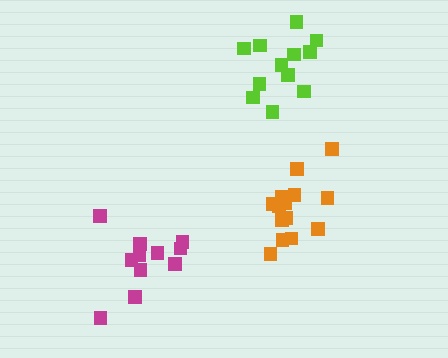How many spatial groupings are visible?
There are 3 spatial groupings.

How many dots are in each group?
Group 1: 12 dots, Group 2: 14 dots, Group 3: 11 dots (37 total).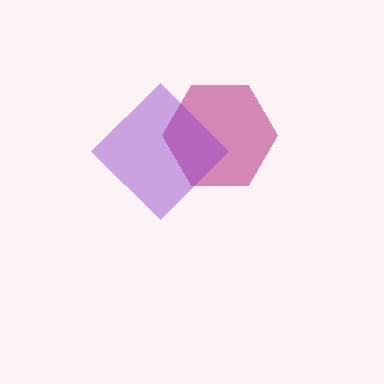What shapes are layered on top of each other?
The layered shapes are: a magenta hexagon, a purple diamond.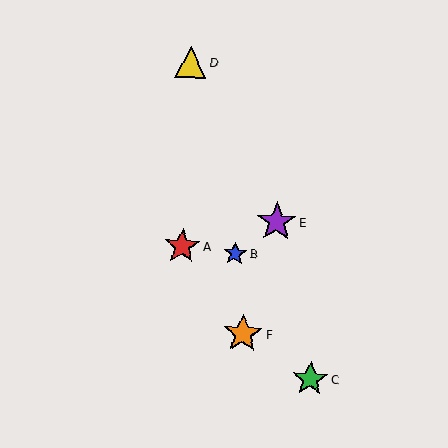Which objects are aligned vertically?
Objects A, D are aligned vertically.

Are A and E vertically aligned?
No, A is at x≈182 and E is at x≈277.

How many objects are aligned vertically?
2 objects (A, D) are aligned vertically.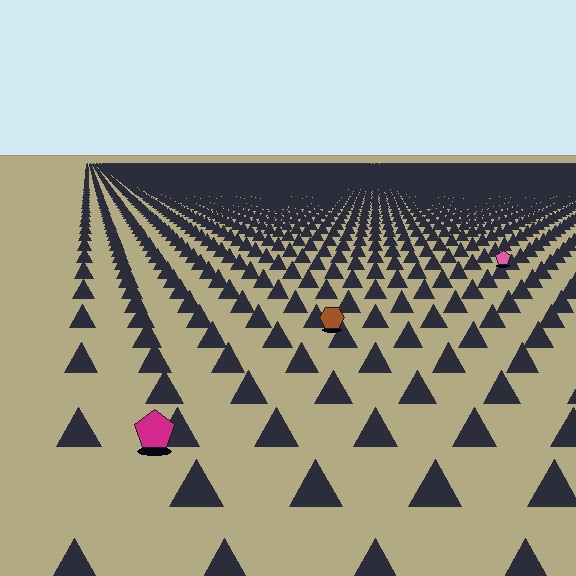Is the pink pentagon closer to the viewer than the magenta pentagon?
No. The magenta pentagon is closer — you can tell from the texture gradient: the ground texture is coarser near it.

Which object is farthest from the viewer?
The pink pentagon is farthest from the viewer. It appears smaller and the ground texture around it is denser.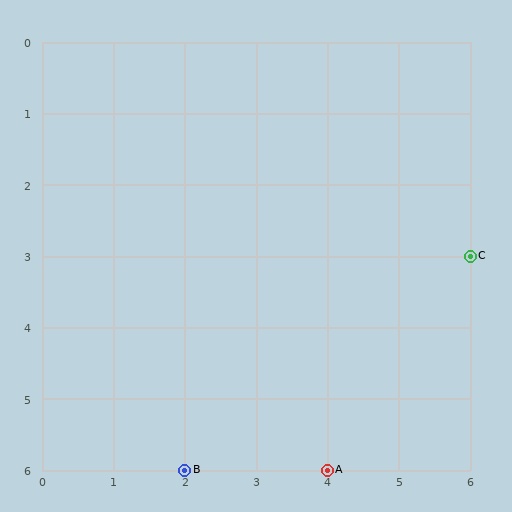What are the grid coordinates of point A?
Point A is at grid coordinates (4, 6).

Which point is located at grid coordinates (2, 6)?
Point B is at (2, 6).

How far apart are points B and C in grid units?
Points B and C are 4 columns and 3 rows apart (about 5.0 grid units diagonally).